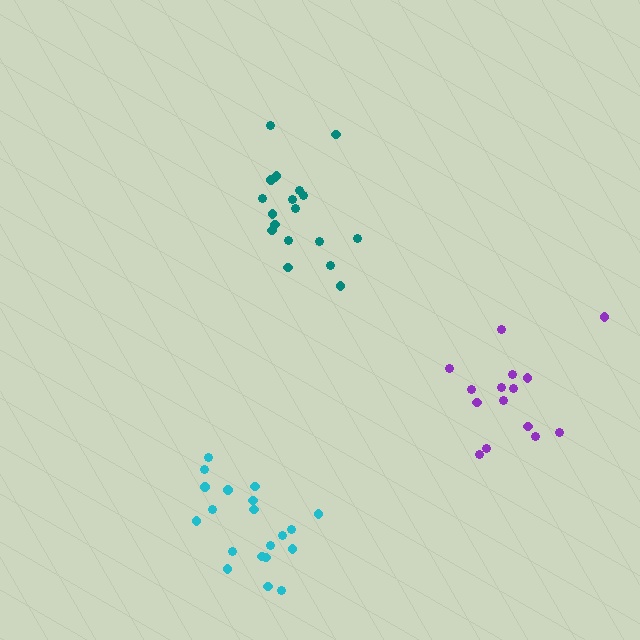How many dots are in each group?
Group 1: 15 dots, Group 2: 19 dots, Group 3: 20 dots (54 total).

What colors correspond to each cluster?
The clusters are colored: purple, teal, cyan.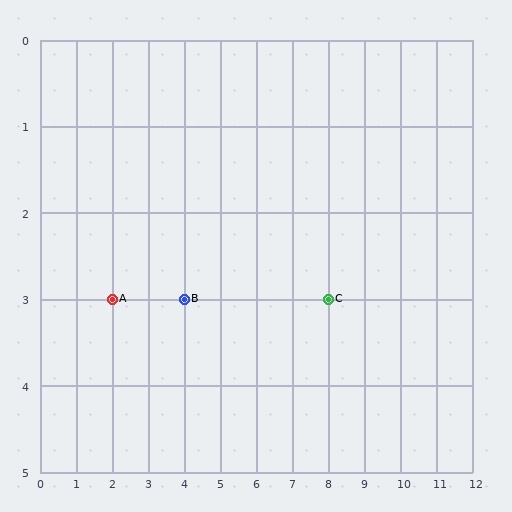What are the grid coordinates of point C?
Point C is at grid coordinates (8, 3).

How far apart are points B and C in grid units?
Points B and C are 4 columns apart.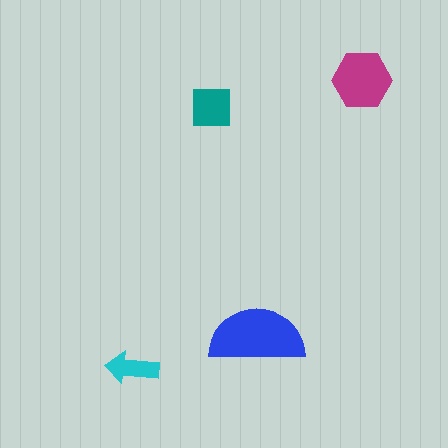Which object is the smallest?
The cyan arrow.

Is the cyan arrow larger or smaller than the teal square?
Smaller.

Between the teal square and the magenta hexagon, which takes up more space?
The magenta hexagon.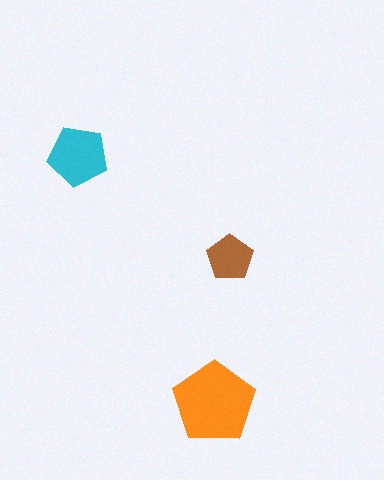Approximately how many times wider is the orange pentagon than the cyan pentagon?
About 1.5 times wider.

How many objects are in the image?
There are 3 objects in the image.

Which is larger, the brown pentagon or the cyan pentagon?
The cyan one.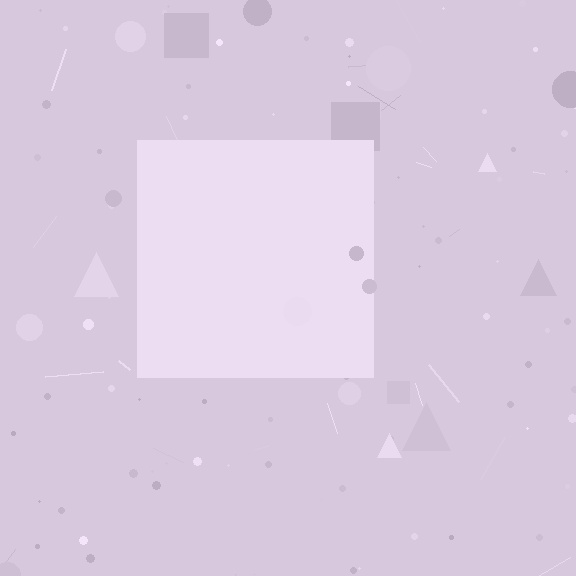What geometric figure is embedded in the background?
A square is embedded in the background.